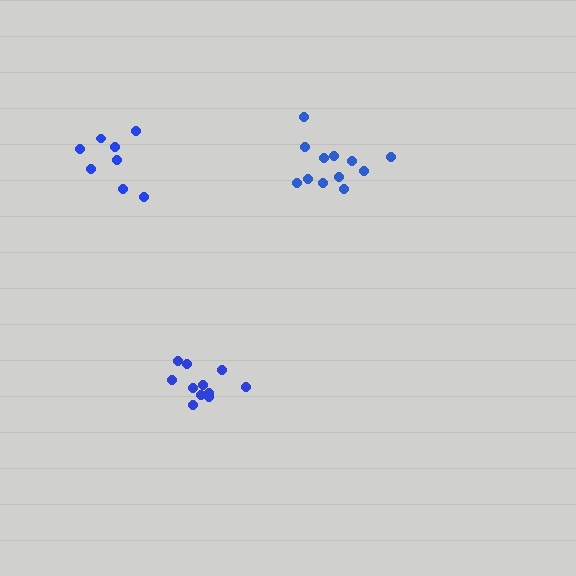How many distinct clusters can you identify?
There are 3 distinct clusters.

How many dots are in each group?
Group 1: 12 dots, Group 2: 11 dots, Group 3: 8 dots (31 total).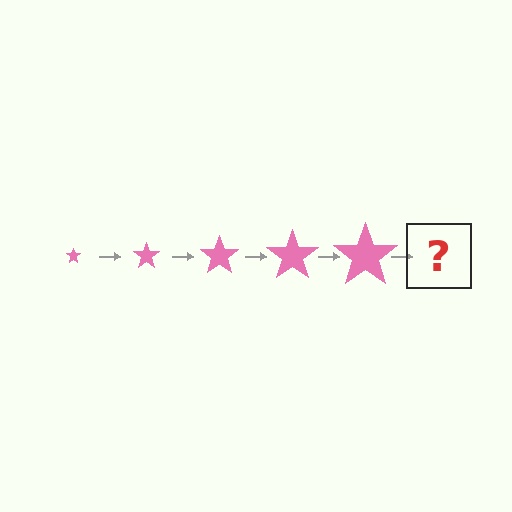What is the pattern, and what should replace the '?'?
The pattern is that the star gets progressively larger each step. The '?' should be a pink star, larger than the previous one.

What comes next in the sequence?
The next element should be a pink star, larger than the previous one.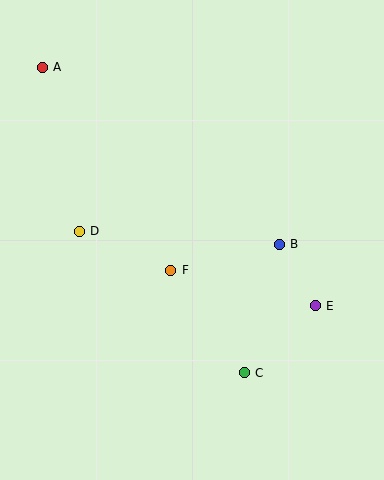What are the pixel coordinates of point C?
Point C is at (244, 373).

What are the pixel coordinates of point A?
Point A is at (42, 67).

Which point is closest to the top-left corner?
Point A is closest to the top-left corner.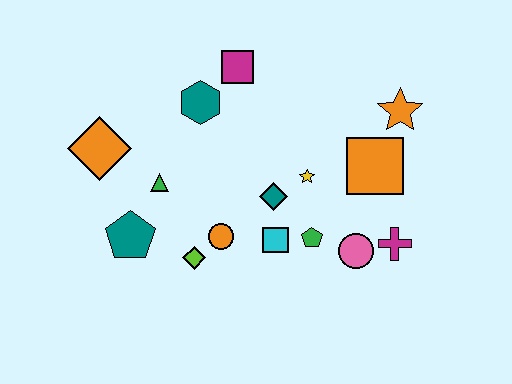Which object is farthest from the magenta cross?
The orange diamond is farthest from the magenta cross.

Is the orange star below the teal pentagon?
No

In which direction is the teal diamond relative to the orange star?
The teal diamond is to the left of the orange star.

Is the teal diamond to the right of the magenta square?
Yes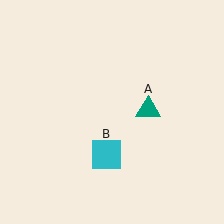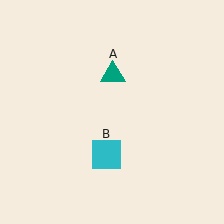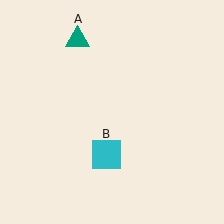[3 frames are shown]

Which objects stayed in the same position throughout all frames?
Cyan square (object B) remained stationary.